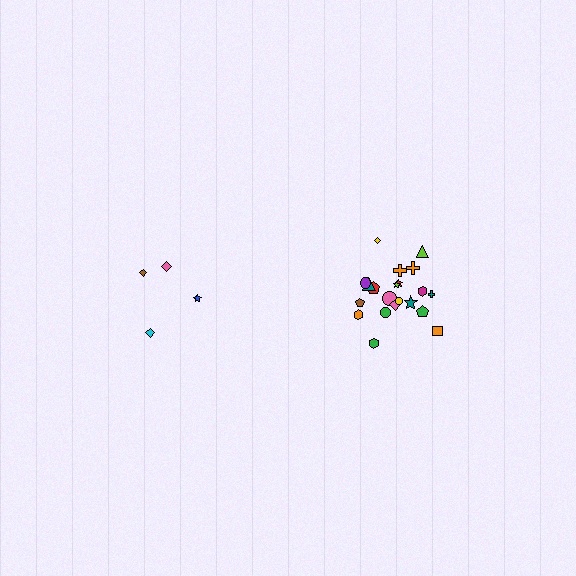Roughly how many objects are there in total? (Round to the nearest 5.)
Roughly 25 objects in total.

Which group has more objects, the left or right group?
The right group.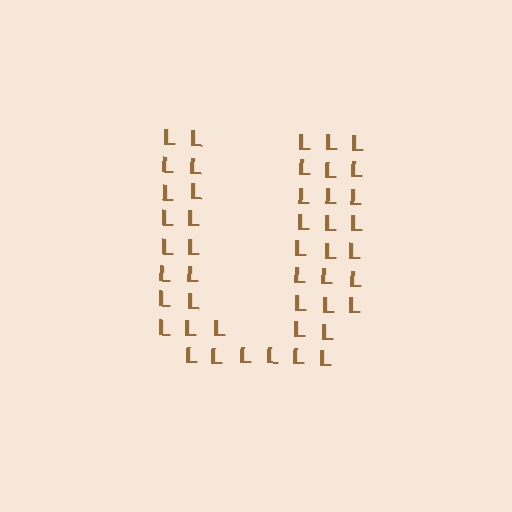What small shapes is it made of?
It is made of small letter L's.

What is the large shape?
The large shape is the letter U.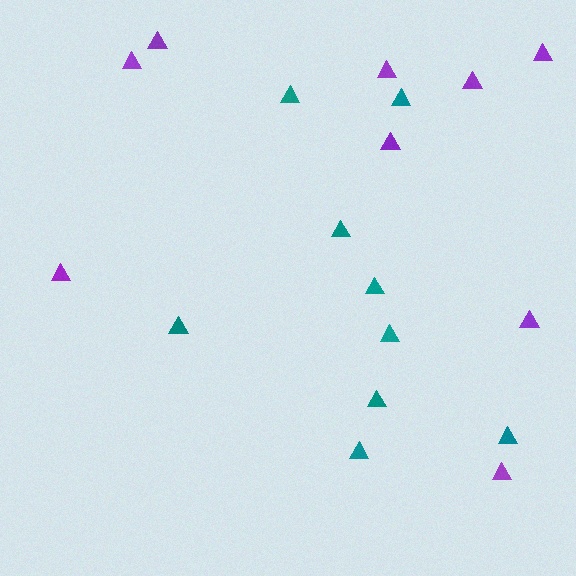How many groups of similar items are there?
There are 2 groups: one group of purple triangles (9) and one group of teal triangles (9).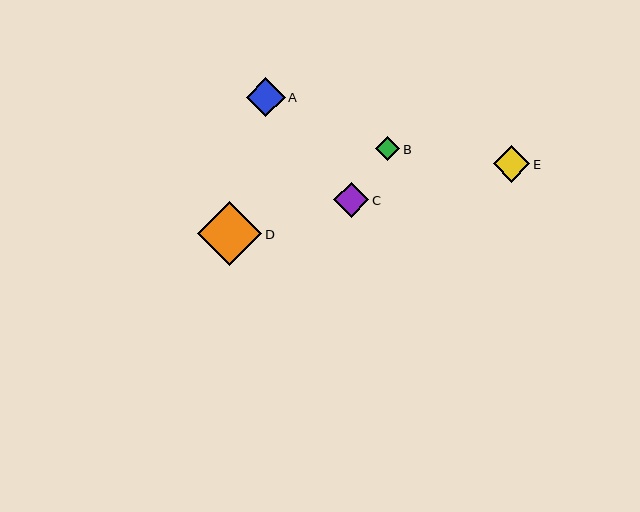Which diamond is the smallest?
Diamond B is the smallest with a size of approximately 24 pixels.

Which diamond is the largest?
Diamond D is the largest with a size of approximately 64 pixels.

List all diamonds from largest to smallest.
From largest to smallest: D, A, E, C, B.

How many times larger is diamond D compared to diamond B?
Diamond D is approximately 2.6 times the size of diamond B.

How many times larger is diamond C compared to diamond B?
Diamond C is approximately 1.4 times the size of diamond B.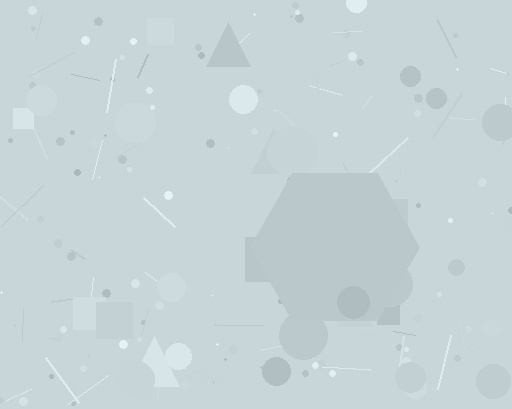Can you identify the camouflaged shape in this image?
The camouflaged shape is a hexagon.